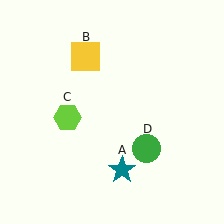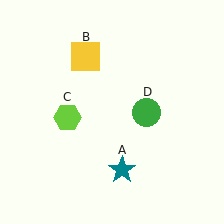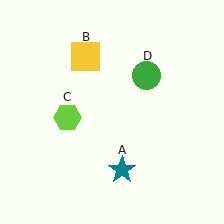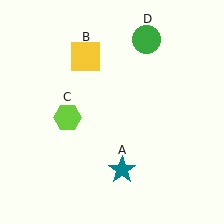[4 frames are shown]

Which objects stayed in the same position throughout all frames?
Teal star (object A) and yellow square (object B) and lime hexagon (object C) remained stationary.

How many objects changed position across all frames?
1 object changed position: green circle (object D).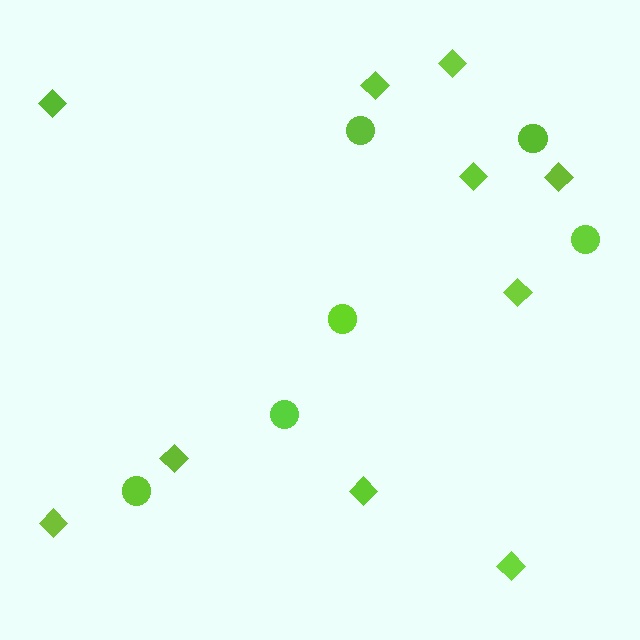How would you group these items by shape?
There are 2 groups: one group of circles (6) and one group of diamonds (10).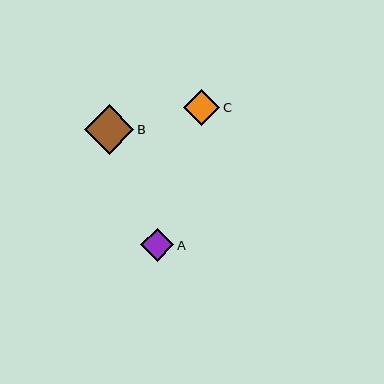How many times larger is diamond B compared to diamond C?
Diamond B is approximately 1.4 times the size of diamond C.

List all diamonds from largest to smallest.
From largest to smallest: B, C, A.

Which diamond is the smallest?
Diamond A is the smallest with a size of approximately 33 pixels.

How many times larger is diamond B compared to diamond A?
Diamond B is approximately 1.5 times the size of diamond A.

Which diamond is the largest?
Diamond B is the largest with a size of approximately 49 pixels.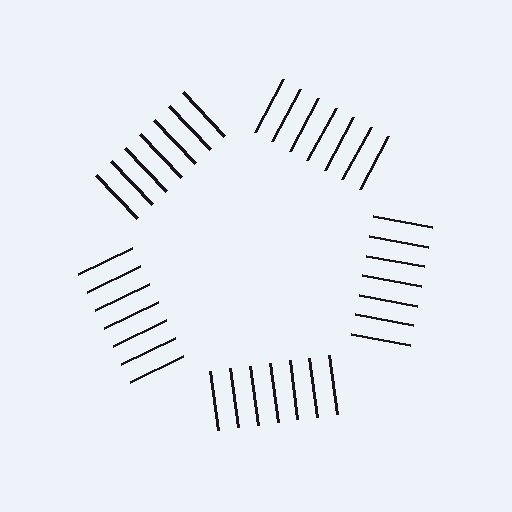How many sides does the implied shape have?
5 sides — the line-ends trace a pentagon.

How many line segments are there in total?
35 — 7 along each of the 5 edges.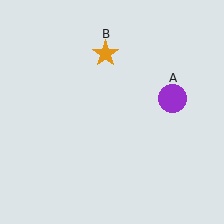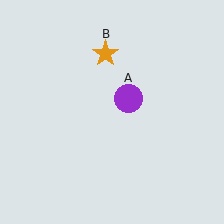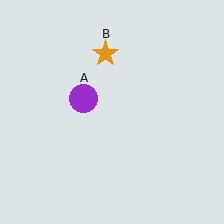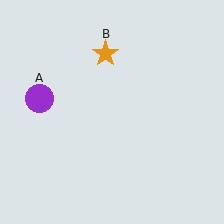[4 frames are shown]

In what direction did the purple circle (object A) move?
The purple circle (object A) moved left.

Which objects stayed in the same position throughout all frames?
Orange star (object B) remained stationary.